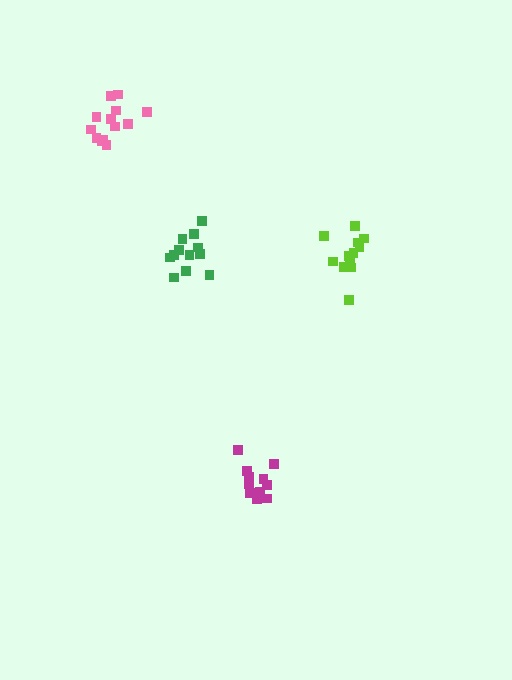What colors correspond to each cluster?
The clusters are colored: lime, magenta, green, pink.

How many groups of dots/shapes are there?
There are 4 groups.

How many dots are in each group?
Group 1: 12 dots, Group 2: 11 dots, Group 3: 12 dots, Group 4: 14 dots (49 total).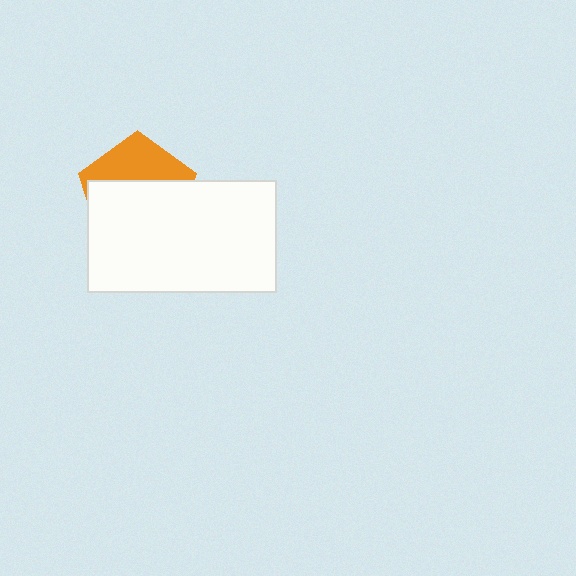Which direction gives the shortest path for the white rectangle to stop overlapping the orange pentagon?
Moving down gives the shortest separation.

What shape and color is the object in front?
The object in front is a white rectangle.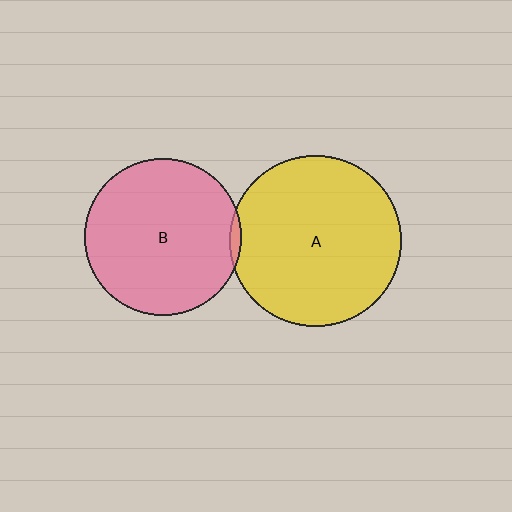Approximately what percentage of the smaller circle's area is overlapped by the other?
Approximately 5%.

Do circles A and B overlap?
Yes.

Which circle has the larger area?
Circle A (yellow).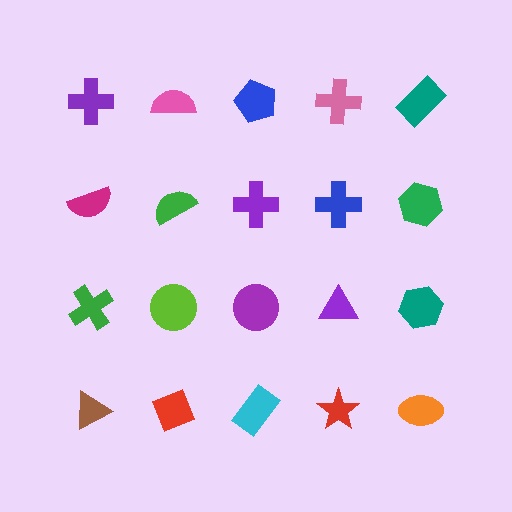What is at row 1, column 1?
A purple cross.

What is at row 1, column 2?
A pink semicircle.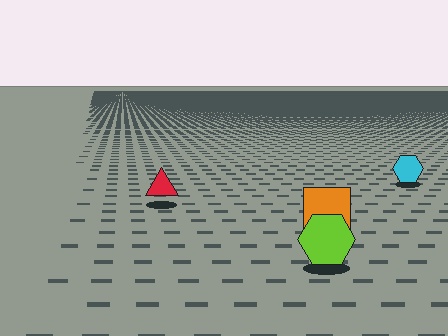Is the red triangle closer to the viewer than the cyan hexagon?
Yes. The red triangle is closer — you can tell from the texture gradient: the ground texture is coarser near it.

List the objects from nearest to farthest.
From nearest to farthest: the lime hexagon, the orange square, the red triangle, the cyan hexagon.